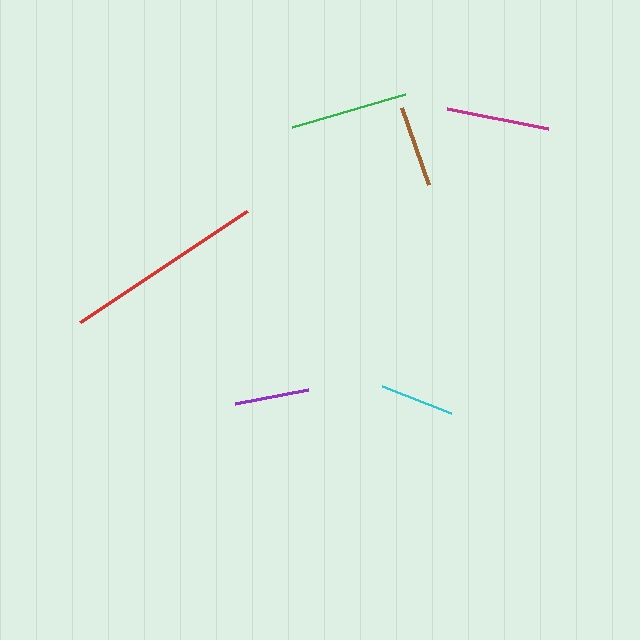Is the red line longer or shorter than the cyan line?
The red line is longer than the cyan line.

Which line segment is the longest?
The red line is the longest at approximately 201 pixels.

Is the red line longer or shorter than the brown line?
The red line is longer than the brown line.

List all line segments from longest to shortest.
From longest to shortest: red, green, magenta, brown, cyan, purple.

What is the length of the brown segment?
The brown segment is approximately 81 pixels long.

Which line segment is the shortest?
The purple line is the shortest at approximately 74 pixels.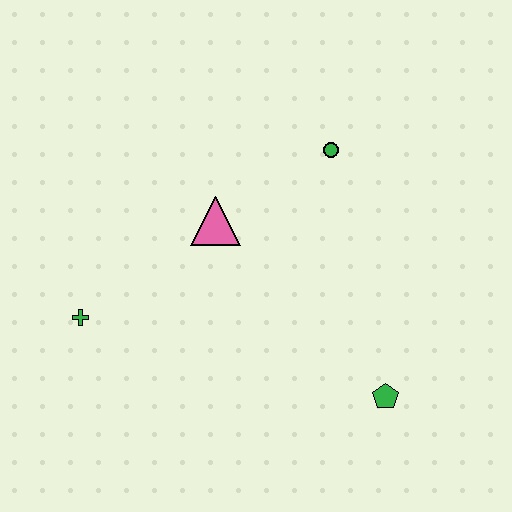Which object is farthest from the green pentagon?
The green cross is farthest from the green pentagon.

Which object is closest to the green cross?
The pink triangle is closest to the green cross.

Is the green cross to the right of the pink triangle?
No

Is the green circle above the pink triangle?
Yes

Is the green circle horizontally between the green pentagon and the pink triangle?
Yes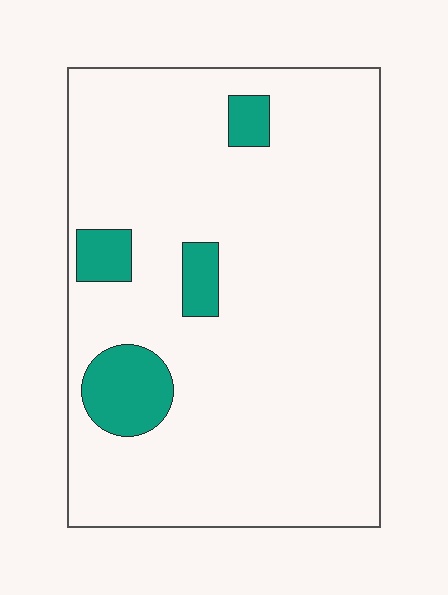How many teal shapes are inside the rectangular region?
4.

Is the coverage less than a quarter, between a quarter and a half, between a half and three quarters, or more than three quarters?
Less than a quarter.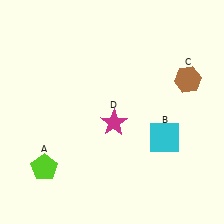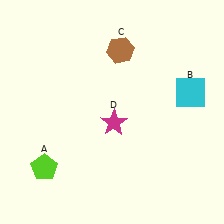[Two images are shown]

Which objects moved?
The objects that moved are: the cyan square (B), the brown hexagon (C).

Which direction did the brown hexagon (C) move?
The brown hexagon (C) moved left.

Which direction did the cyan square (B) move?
The cyan square (B) moved up.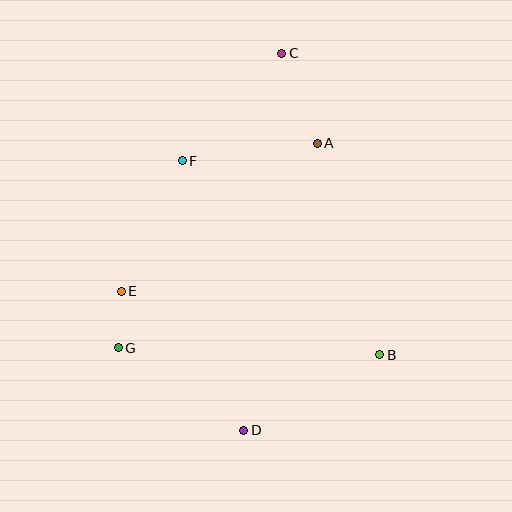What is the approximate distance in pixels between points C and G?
The distance between C and G is approximately 337 pixels.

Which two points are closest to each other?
Points E and G are closest to each other.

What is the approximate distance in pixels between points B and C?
The distance between B and C is approximately 317 pixels.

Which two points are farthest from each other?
Points C and D are farthest from each other.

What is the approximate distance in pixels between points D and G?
The distance between D and G is approximately 150 pixels.